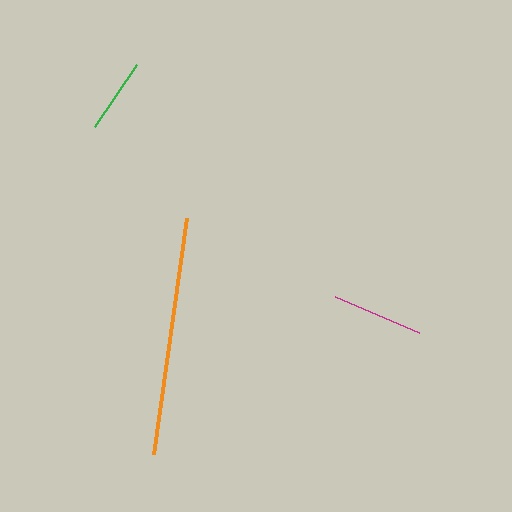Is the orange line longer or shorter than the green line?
The orange line is longer than the green line.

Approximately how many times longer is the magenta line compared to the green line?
The magenta line is approximately 1.2 times the length of the green line.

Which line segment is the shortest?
The green line is the shortest at approximately 75 pixels.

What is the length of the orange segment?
The orange segment is approximately 238 pixels long.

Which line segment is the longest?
The orange line is the longest at approximately 238 pixels.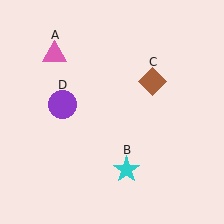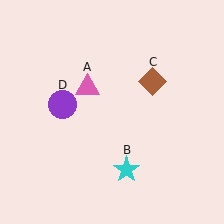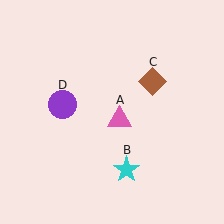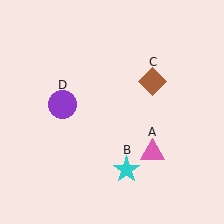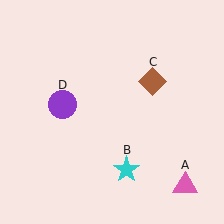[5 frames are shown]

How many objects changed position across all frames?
1 object changed position: pink triangle (object A).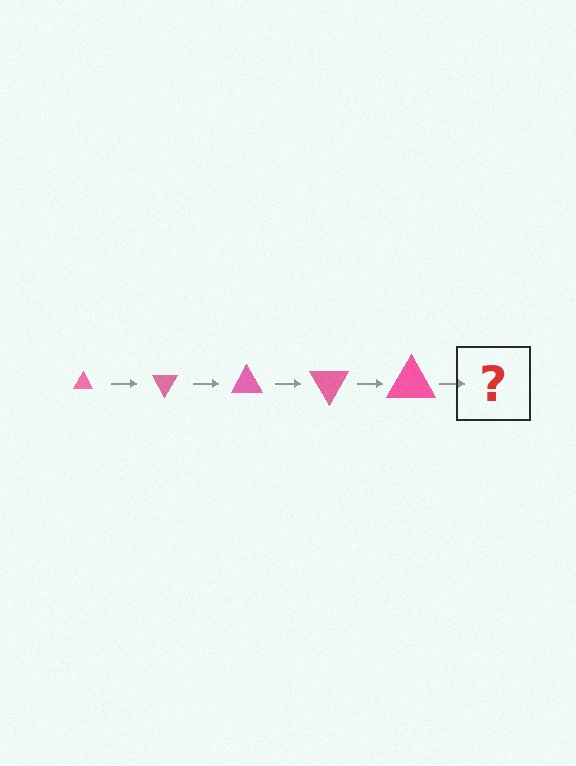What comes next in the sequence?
The next element should be a triangle, larger than the previous one and rotated 300 degrees from the start.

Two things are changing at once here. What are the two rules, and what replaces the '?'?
The two rules are that the triangle grows larger each step and it rotates 60 degrees each step. The '?' should be a triangle, larger than the previous one and rotated 300 degrees from the start.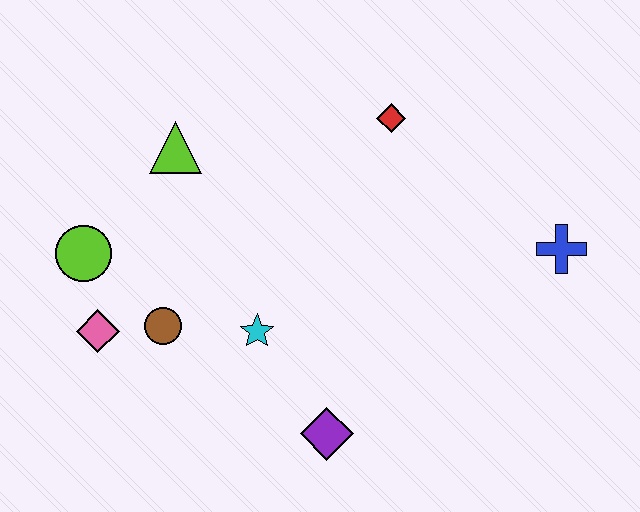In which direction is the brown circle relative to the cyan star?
The brown circle is to the left of the cyan star.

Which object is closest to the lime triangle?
The lime circle is closest to the lime triangle.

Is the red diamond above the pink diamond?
Yes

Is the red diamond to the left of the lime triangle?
No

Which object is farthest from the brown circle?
The blue cross is farthest from the brown circle.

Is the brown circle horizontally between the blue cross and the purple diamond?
No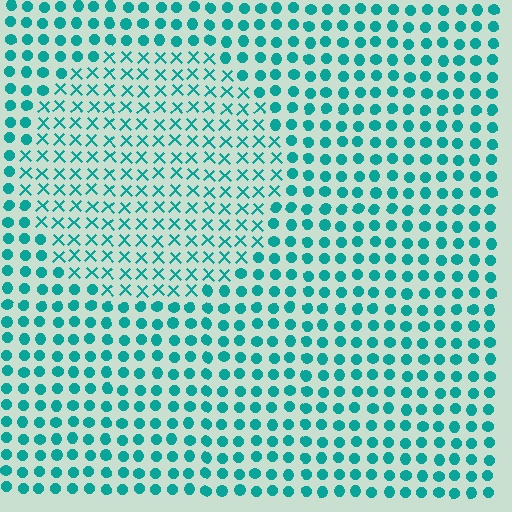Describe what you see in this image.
The image is filled with small teal elements arranged in a uniform grid. A circle-shaped region contains X marks, while the surrounding area contains circles. The boundary is defined purely by the change in element shape.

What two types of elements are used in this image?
The image uses X marks inside the circle region and circles outside it.